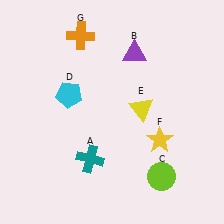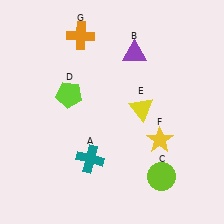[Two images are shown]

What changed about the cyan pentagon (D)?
In Image 1, D is cyan. In Image 2, it changed to lime.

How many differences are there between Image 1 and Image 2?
There is 1 difference between the two images.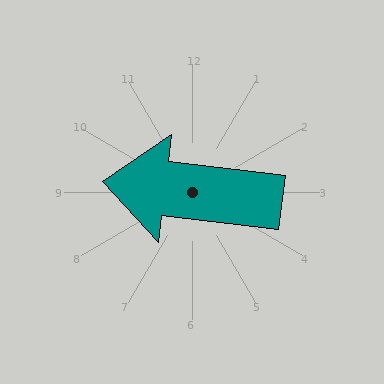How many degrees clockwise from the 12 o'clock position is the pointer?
Approximately 277 degrees.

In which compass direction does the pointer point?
West.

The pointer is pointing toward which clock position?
Roughly 9 o'clock.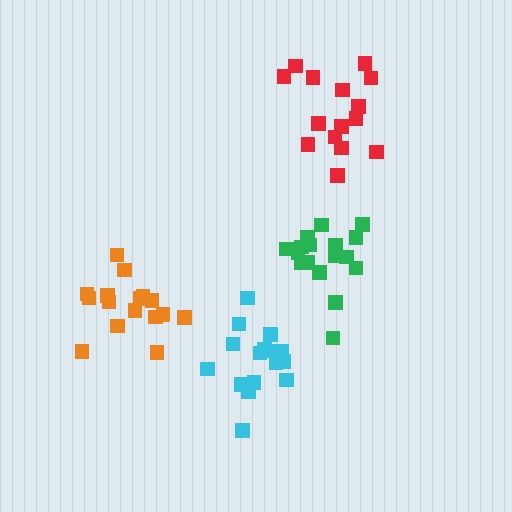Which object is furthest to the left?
The orange cluster is leftmost.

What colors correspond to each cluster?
The clusters are colored: green, orange, red, cyan.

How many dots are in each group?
Group 1: 17 dots, Group 2: 16 dots, Group 3: 15 dots, Group 4: 16 dots (64 total).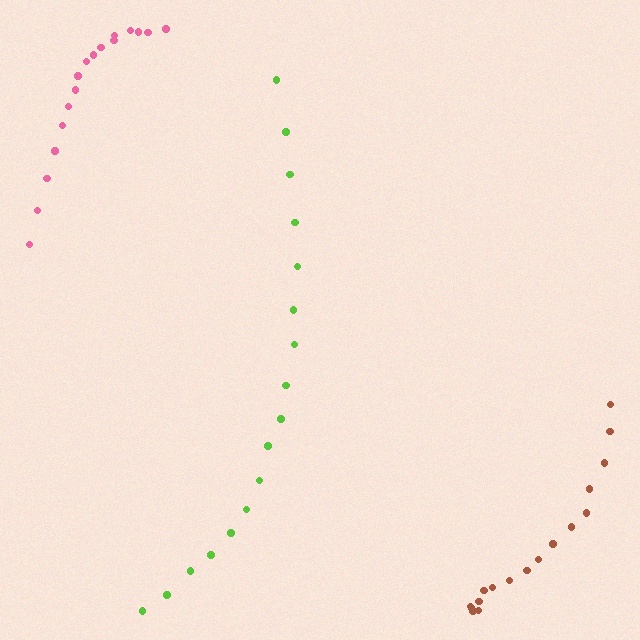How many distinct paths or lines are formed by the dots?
There are 3 distinct paths.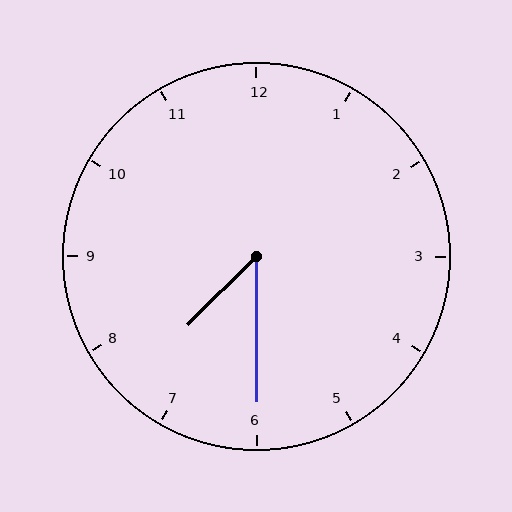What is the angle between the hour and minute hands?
Approximately 45 degrees.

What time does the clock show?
7:30.